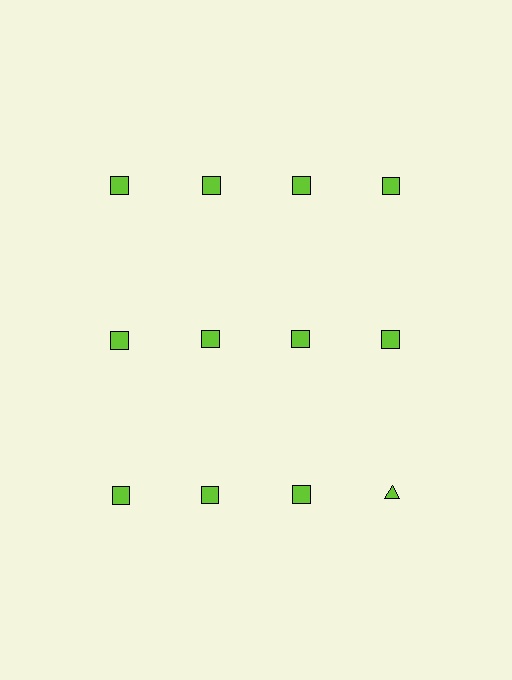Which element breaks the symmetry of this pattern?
The lime triangle in the third row, second from right column breaks the symmetry. All other shapes are lime squares.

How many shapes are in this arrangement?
There are 12 shapes arranged in a grid pattern.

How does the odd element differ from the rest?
It has a different shape: triangle instead of square.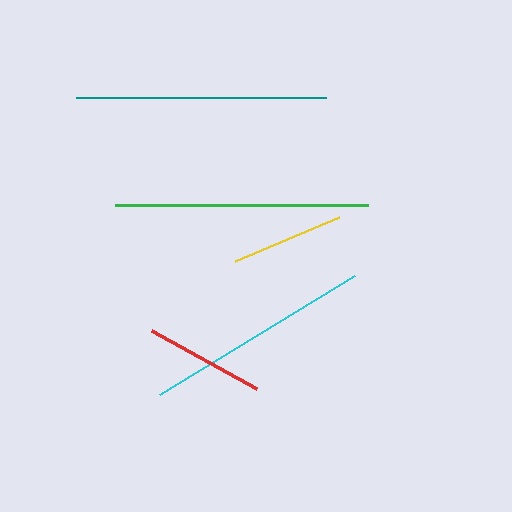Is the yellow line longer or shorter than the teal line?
The teal line is longer than the yellow line.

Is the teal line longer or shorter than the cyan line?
The teal line is longer than the cyan line.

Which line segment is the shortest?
The yellow line is the shortest at approximately 113 pixels.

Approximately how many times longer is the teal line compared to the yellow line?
The teal line is approximately 2.2 times the length of the yellow line.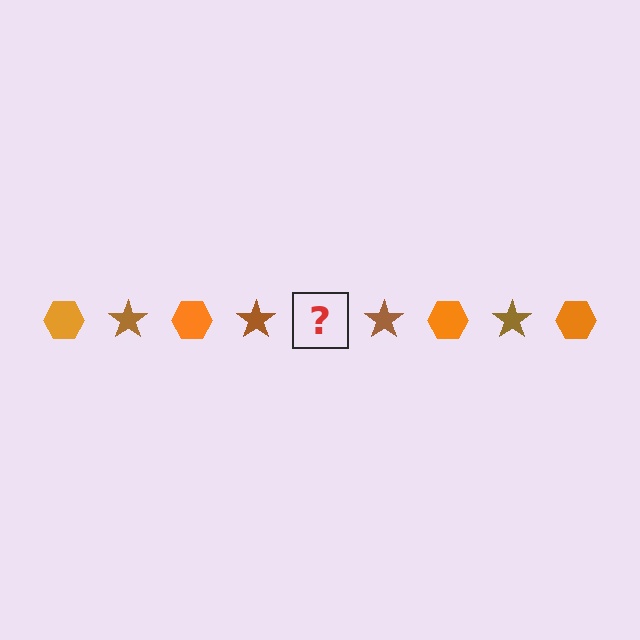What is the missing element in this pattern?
The missing element is an orange hexagon.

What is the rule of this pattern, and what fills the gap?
The rule is that the pattern alternates between orange hexagon and brown star. The gap should be filled with an orange hexagon.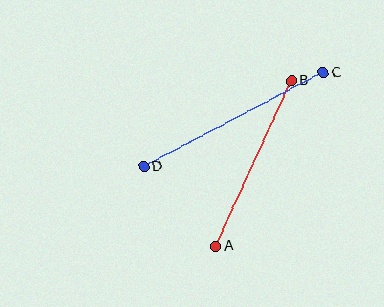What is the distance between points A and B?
The distance is approximately 182 pixels.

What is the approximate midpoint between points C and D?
The midpoint is at approximately (234, 120) pixels.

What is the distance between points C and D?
The distance is approximately 203 pixels.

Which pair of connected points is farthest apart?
Points C and D are farthest apart.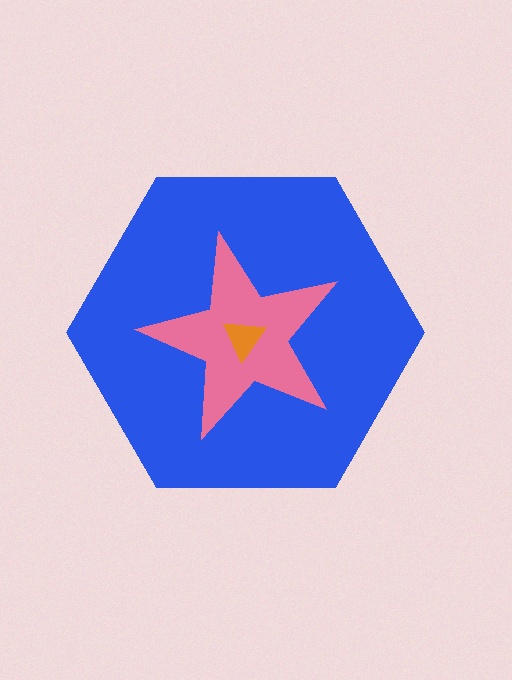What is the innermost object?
The orange triangle.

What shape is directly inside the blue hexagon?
The pink star.